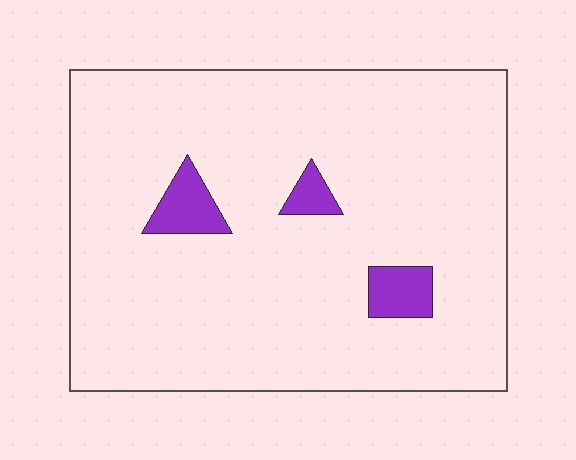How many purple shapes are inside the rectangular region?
3.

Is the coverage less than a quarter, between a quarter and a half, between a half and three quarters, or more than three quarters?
Less than a quarter.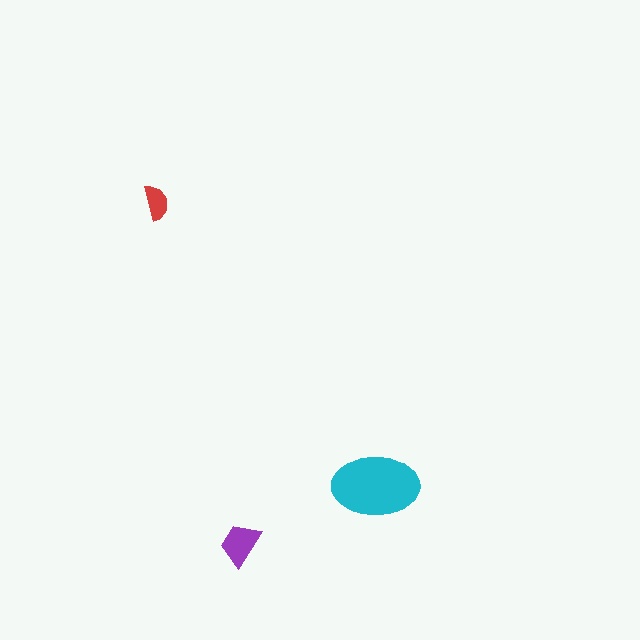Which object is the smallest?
The red semicircle.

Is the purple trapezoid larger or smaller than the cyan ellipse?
Smaller.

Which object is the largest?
The cyan ellipse.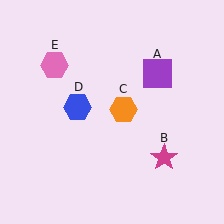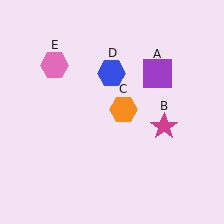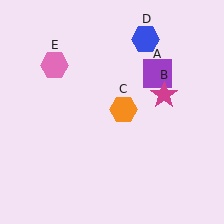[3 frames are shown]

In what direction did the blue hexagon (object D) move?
The blue hexagon (object D) moved up and to the right.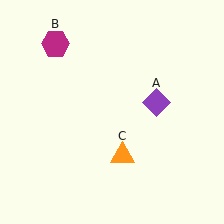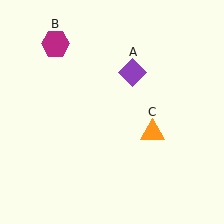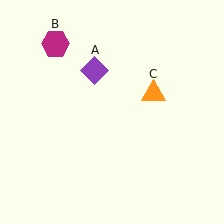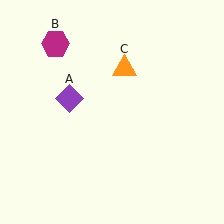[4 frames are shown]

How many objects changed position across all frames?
2 objects changed position: purple diamond (object A), orange triangle (object C).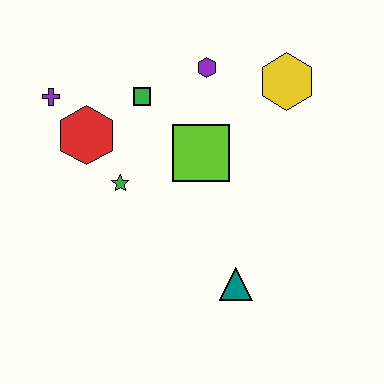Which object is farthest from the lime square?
The purple cross is farthest from the lime square.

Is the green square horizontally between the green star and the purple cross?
No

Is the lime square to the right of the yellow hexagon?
No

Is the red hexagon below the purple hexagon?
Yes